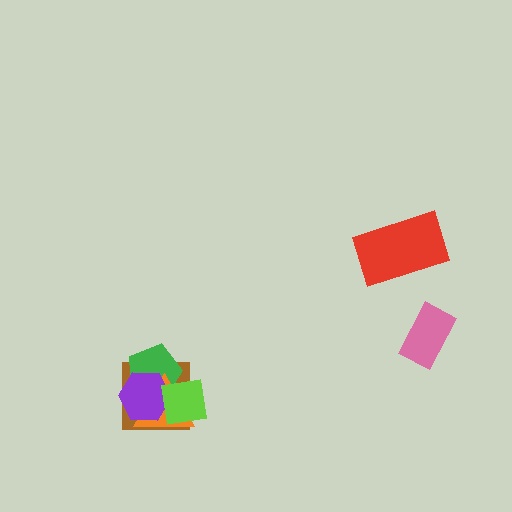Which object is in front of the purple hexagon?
The lime square is in front of the purple hexagon.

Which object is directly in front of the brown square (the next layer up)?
The green pentagon is directly in front of the brown square.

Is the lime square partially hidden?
No, no other shape covers it.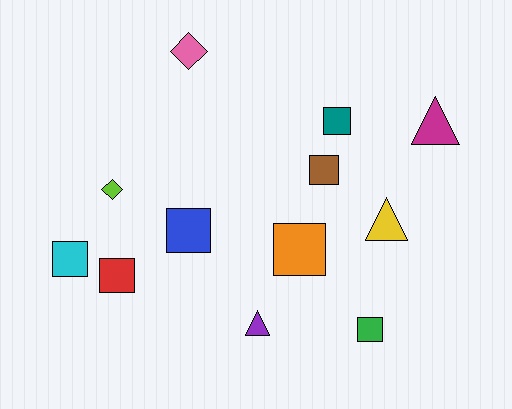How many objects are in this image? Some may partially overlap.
There are 12 objects.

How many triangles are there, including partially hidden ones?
There are 3 triangles.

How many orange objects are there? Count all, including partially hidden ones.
There is 1 orange object.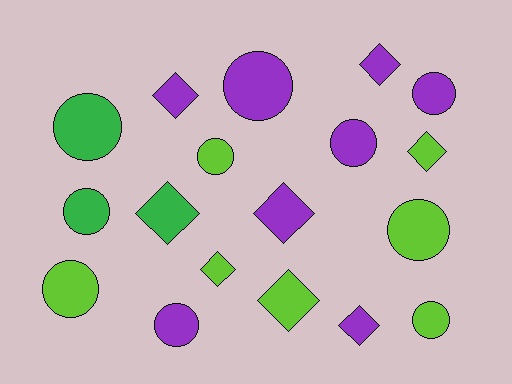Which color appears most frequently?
Purple, with 8 objects.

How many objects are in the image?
There are 18 objects.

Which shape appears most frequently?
Circle, with 10 objects.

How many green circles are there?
There are 2 green circles.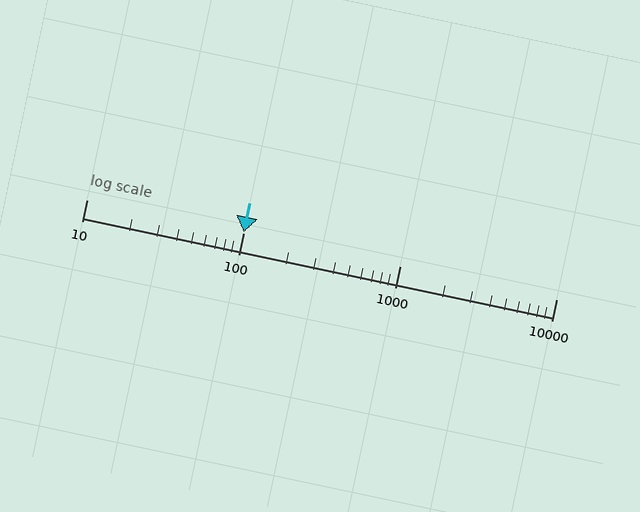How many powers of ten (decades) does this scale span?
The scale spans 3 decades, from 10 to 10000.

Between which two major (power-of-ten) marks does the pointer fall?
The pointer is between 100 and 1000.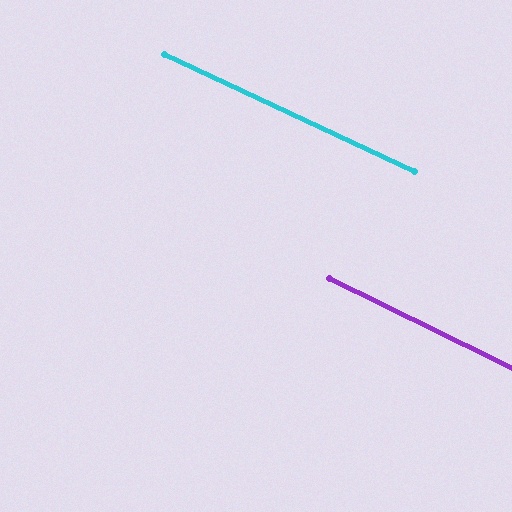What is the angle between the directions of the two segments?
Approximately 1 degree.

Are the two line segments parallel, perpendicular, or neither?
Parallel — their directions differ by only 1.0°.